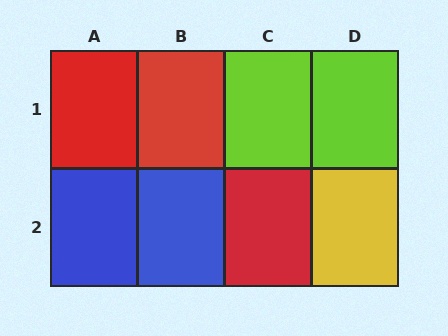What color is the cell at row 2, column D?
Yellow.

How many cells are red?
3 cells are red.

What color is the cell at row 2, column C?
Red.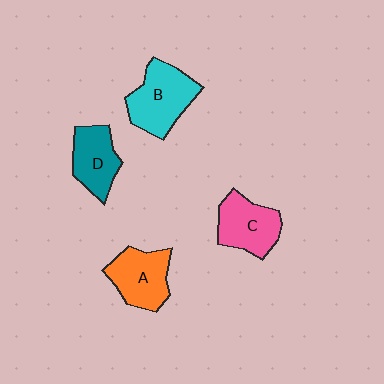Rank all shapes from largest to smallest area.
From largest to smallest: B (cyan), A (orange), C (pink), D (teal).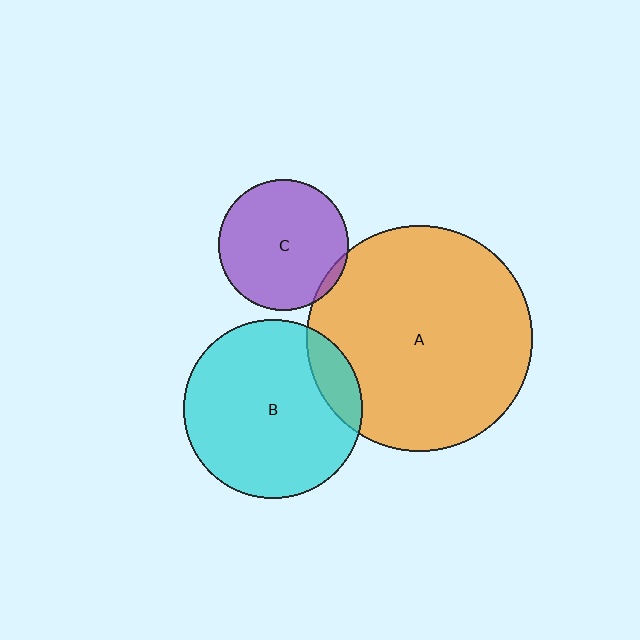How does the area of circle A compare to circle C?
Approximately 3.0 times.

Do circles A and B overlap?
Yes.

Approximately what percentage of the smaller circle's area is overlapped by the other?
Approximately 15%.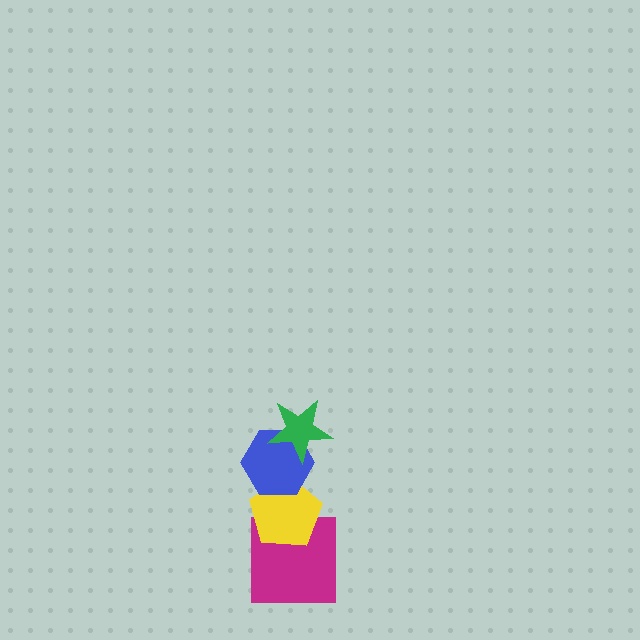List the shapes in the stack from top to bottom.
From top to bottom: the green star, the blue hexagon, the yellow pentagon, the magenta square.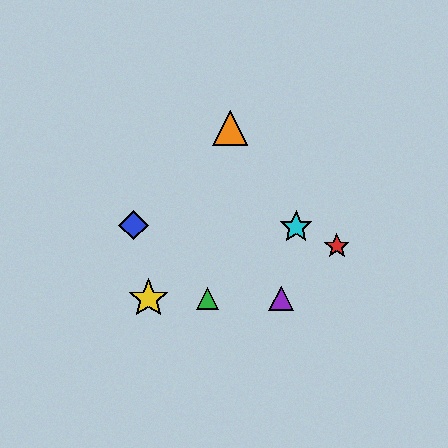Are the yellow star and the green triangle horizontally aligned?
Yes, both are at y≈299.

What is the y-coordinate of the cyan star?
The cyan star is at y≈227.